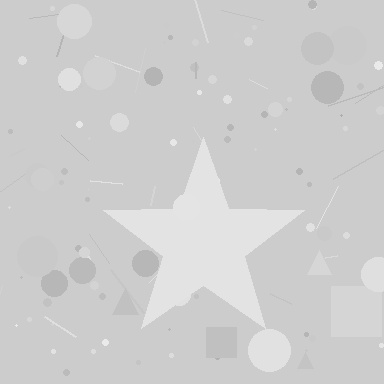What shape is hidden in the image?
A star is hidden in the image.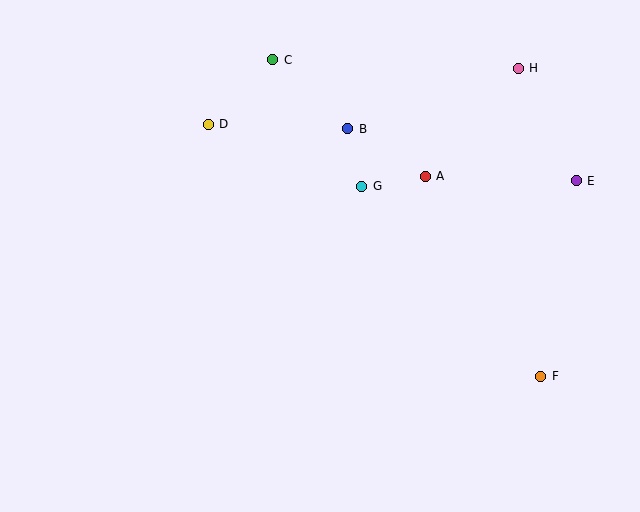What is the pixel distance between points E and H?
The distance between E and H is 127 pixels.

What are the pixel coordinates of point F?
Point F is at (541, 376).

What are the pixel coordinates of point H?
Point H is at (518, 68).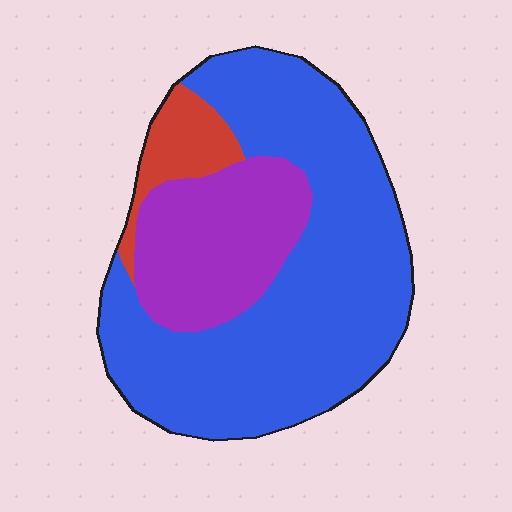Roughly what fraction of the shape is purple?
Purple takes up about one quarter (1/4) of the shape.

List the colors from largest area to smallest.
From largest to smallest: blue, purple, red.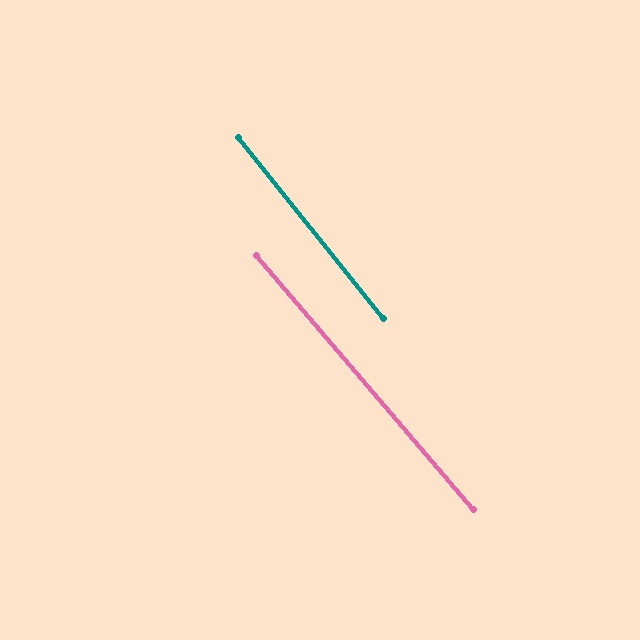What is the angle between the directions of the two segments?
Approximately 2 degrees.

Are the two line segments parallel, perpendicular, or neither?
Parallel — their directions differ by only 1.9°.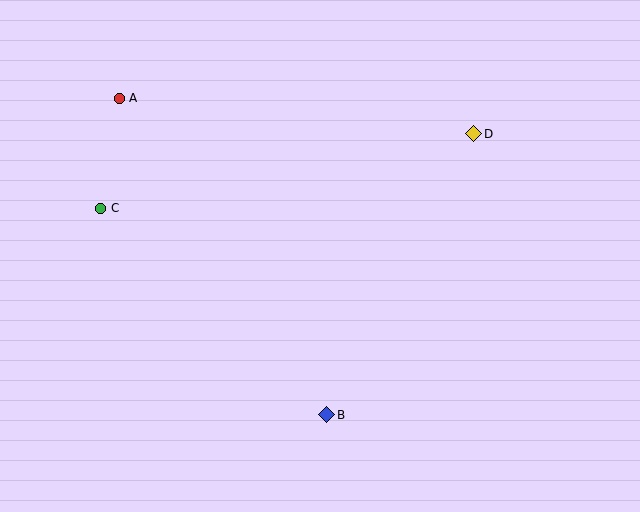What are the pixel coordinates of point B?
Point B is at (327, 415).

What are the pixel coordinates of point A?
Point A is at (119, 98).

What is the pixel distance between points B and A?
The distance between B and A is 379 pixels.